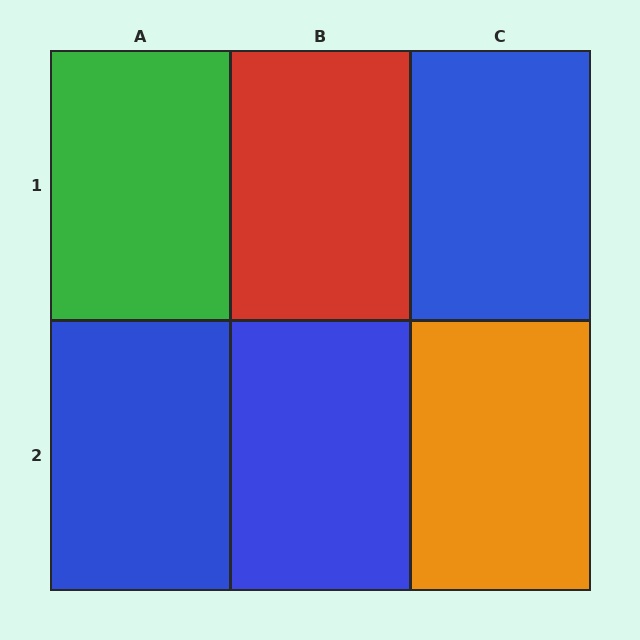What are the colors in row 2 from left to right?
Blue, blue, orange.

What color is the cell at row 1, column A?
Green.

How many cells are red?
1 cell is red.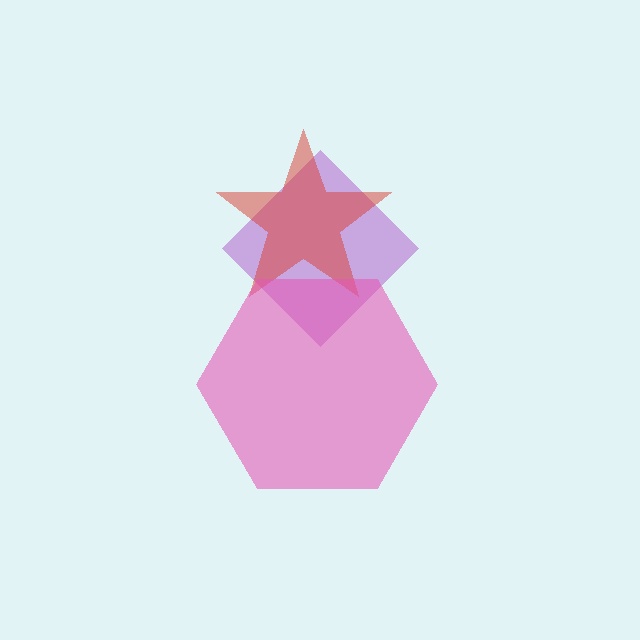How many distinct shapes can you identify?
There are 3 distinct shapes: a purple diamond, a red star, a pink hexagon.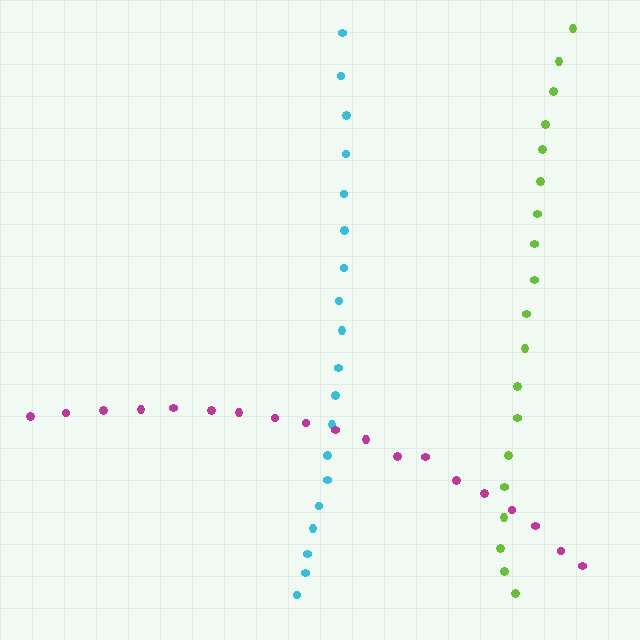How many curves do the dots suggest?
There are 3 distinct paths.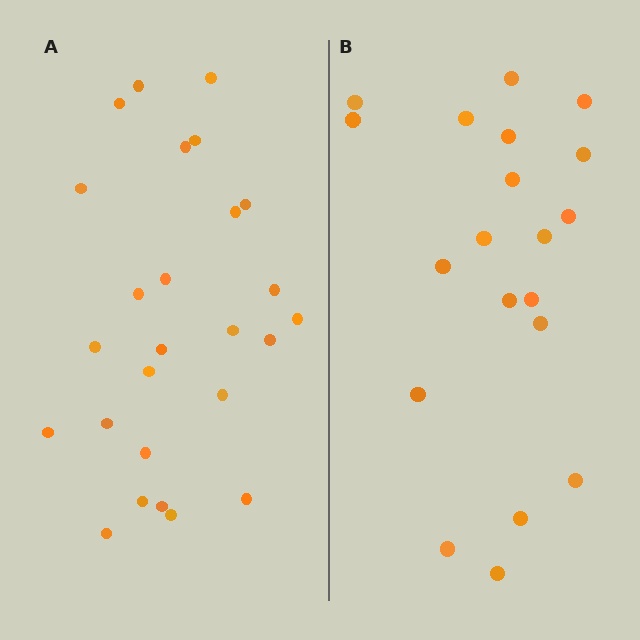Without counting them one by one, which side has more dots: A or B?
Region A (the left region) has more dots.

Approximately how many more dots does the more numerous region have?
Region A has about 6 more dots than region B.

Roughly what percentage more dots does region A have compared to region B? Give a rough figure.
About 30% more.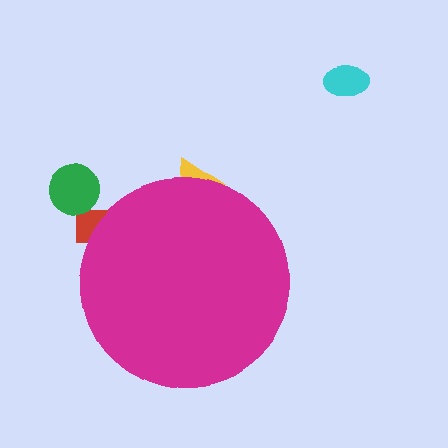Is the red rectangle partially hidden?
Yes, the red rectangle is partially hidden behind the magenta circle.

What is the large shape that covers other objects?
A magenta circle.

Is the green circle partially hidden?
No, the green circle is fully visible.